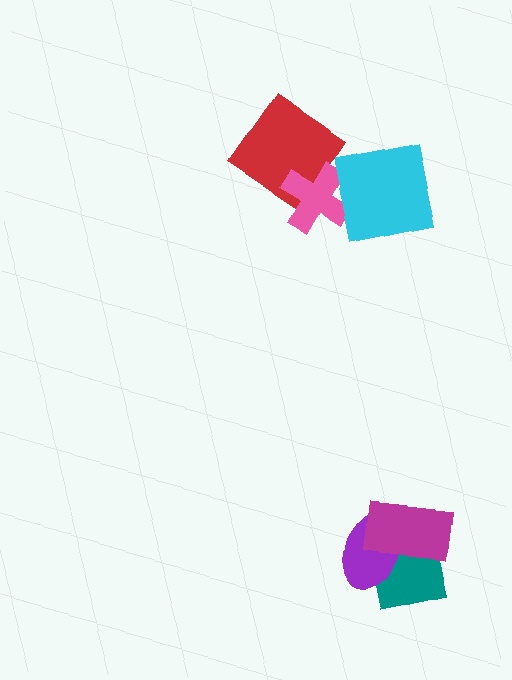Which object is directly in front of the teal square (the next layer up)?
The purple ellipse is directly in front of the teal square.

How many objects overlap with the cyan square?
1 object overlaps with the cyan square.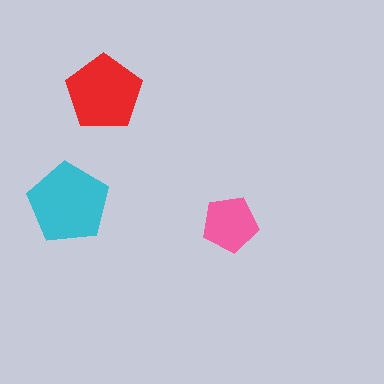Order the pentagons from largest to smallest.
the cyan one, the red one, the pink one.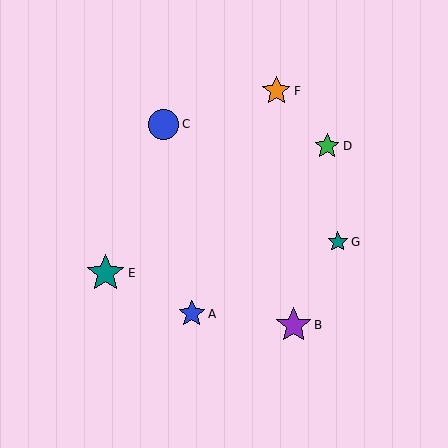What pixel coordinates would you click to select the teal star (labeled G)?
Click at (338, 242) to select the teal star G.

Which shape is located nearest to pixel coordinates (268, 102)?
The orange star (labeled F) at (276, 91) is nearest to that location.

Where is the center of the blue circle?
The center of the blue circle is at (164, 124).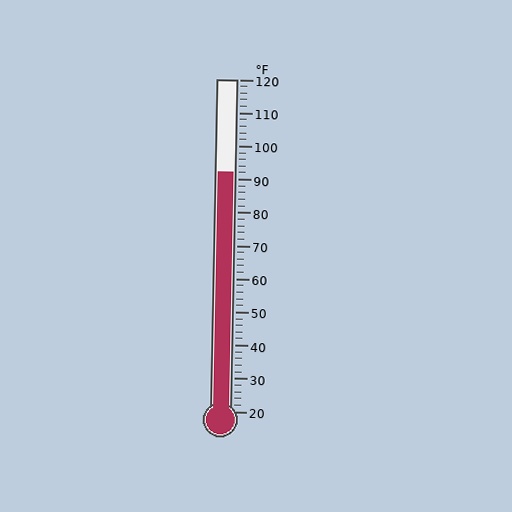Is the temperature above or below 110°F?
The temperature is below 110°F.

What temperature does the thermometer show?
The thermometer shows approximately 92°F.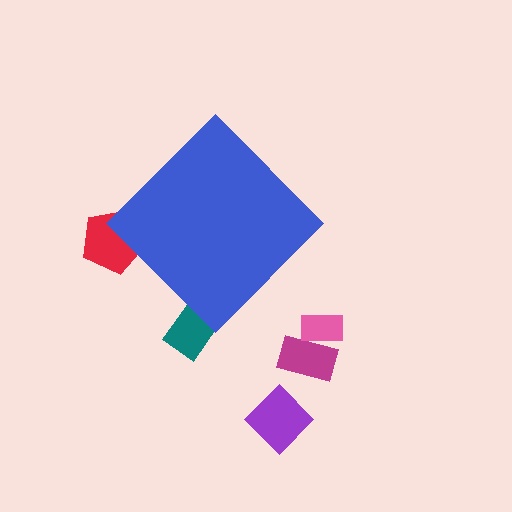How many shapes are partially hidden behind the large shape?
2 shapes are partially hidden.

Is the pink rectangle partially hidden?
No, the pink rectangle is fully visible.